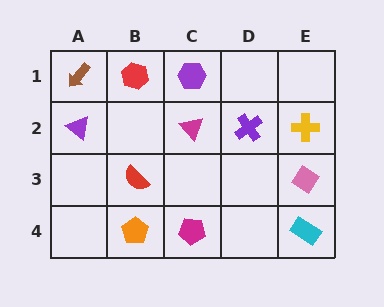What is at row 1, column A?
A brown arrow.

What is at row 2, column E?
A yellow cross.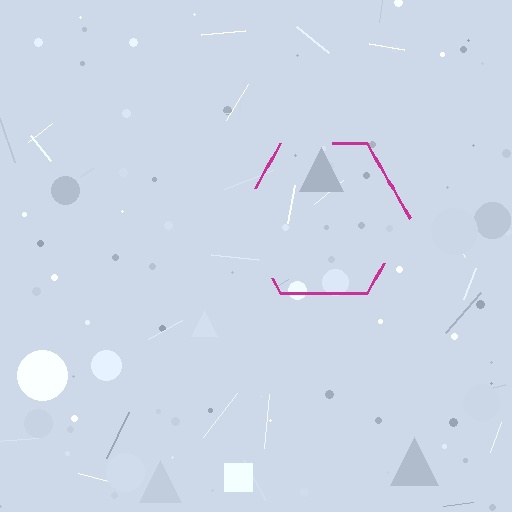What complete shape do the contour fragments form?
The contour fragments form a hexagon.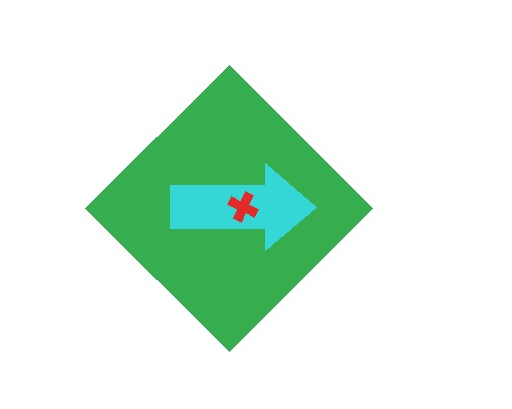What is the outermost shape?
The green diamond.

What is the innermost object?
The red cross.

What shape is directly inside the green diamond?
The cyan arrow.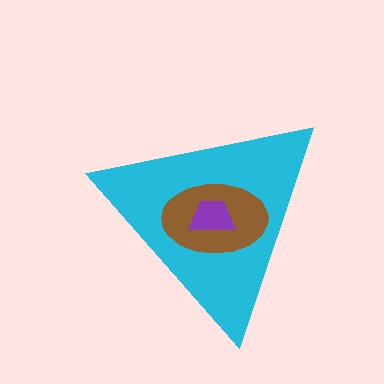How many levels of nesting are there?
3.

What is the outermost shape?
The cyan triangle.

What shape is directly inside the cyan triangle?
The brown ellipse.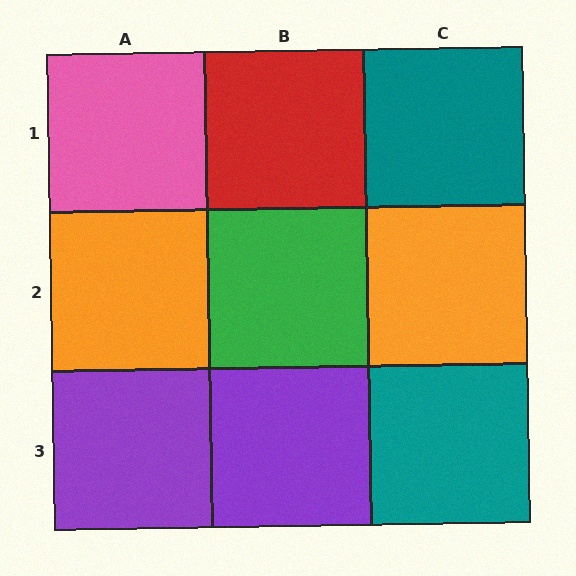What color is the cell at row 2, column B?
Green.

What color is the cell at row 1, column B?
Red.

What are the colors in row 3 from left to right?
Purple, purple, teal.